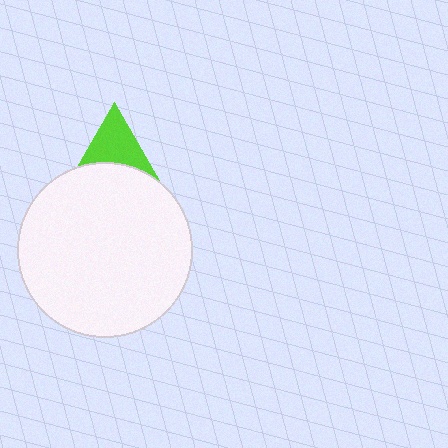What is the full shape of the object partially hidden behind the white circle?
The partially hidden object is a lime triangle.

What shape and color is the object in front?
The object in front is a white circle.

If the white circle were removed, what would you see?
You would see the complete lime triangle.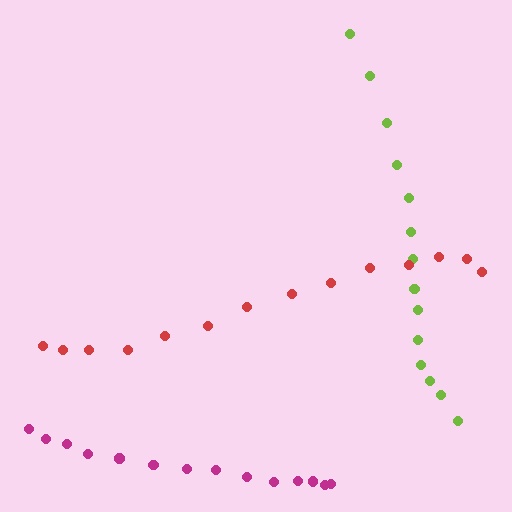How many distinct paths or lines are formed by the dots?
There are 3 distinct paths.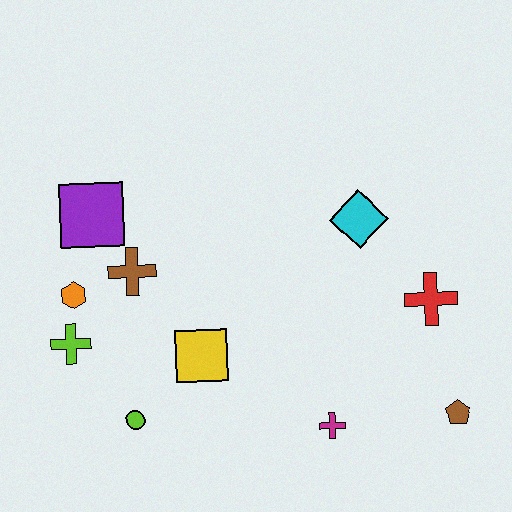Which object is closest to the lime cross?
The orange hexagon is closest to the lime cross.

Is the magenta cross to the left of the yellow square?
No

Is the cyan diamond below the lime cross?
No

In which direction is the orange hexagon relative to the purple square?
The orange hexagon is below the purple square.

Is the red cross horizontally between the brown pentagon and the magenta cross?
Yes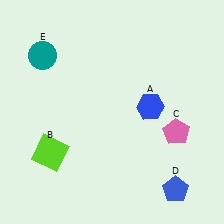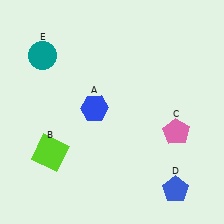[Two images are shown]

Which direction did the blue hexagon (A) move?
The blue hexagon (A) moved left.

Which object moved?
The blue hexagon (A) moved left.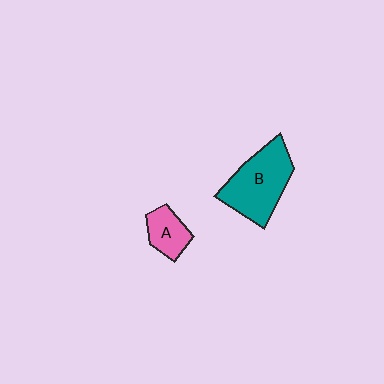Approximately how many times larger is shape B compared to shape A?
Approximately 2.3 times.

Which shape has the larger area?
Shape B (teal).